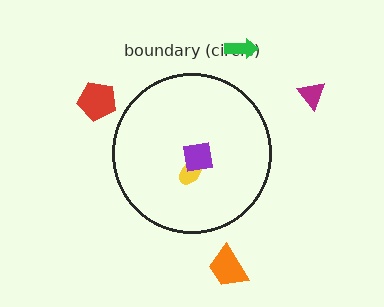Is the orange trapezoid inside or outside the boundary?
Outside.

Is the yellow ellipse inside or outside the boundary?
Inside.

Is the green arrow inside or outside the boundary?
Outside.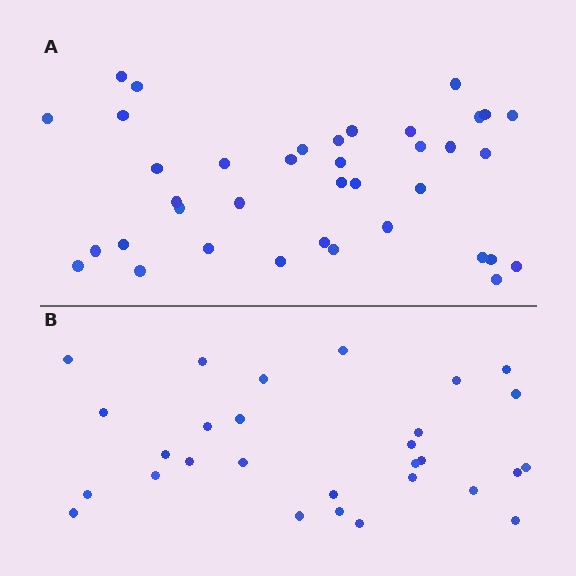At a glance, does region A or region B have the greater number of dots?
Region A (the top region) has more dots.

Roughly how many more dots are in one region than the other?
Region A has roughly 8 or so more dots than region B.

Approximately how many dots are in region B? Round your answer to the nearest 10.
About 30 dots. (The exact count is 29, which rounds to 30.)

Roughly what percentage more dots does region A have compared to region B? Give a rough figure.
About 30% more.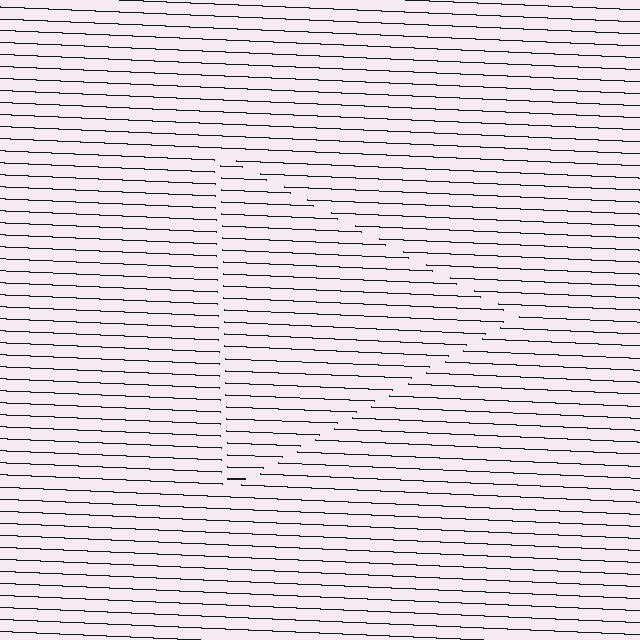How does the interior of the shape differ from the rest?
The interior of the shape contains the same grating, shifted by half a period — the contour is defined by the phase discontinuity where line-ends from the inner and outer gratings abut.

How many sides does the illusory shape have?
3 sides — the line-ends trace a triangle.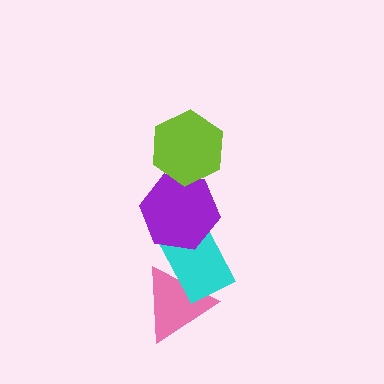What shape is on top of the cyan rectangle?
The purple hexagon is on top of the cyan rectangle.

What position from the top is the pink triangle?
The pink triangle is 4th from the top.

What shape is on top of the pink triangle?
The cyan rectangle is on top of the pink triangle.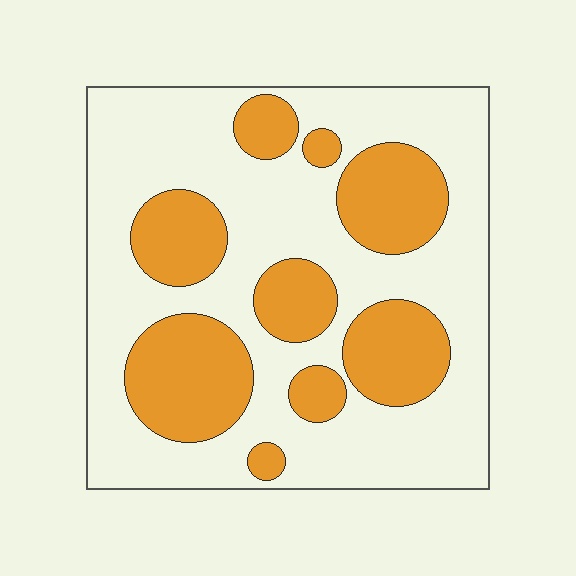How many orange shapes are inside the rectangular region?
9.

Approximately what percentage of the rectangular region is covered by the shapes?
Approximately 35%.